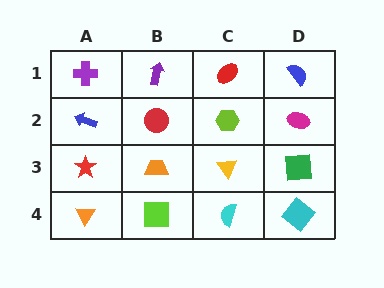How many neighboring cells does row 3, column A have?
3.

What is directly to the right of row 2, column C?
A magenta ellipse.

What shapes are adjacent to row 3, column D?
A magenta ellipse (row 2, column D), a cyan diamond (row 4, column D), a yellow triangle (row 3, column C).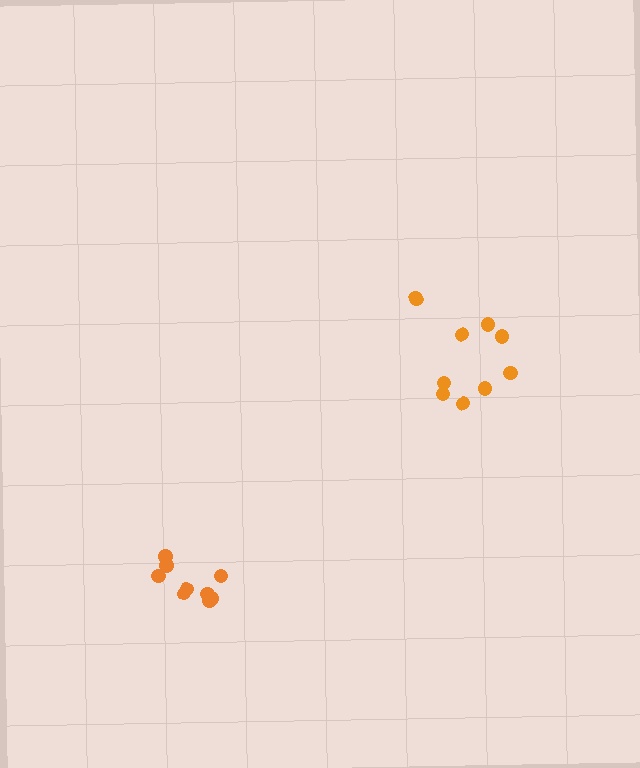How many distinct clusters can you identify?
There are 2 distinct clusters.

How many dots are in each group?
Group 1: 9 dots, Group 2: 9 dots (18 total).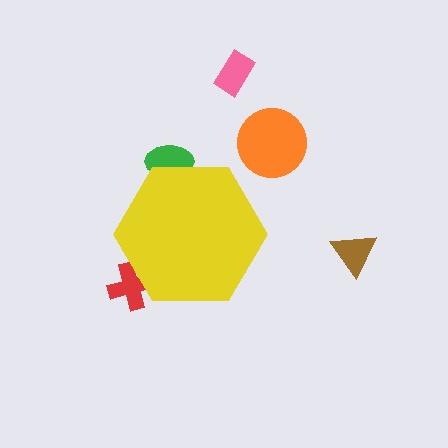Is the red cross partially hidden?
Yes, the red cross is partially hidden behind the yellow hexagon.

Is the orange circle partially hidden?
No, the orange circle is fully visible.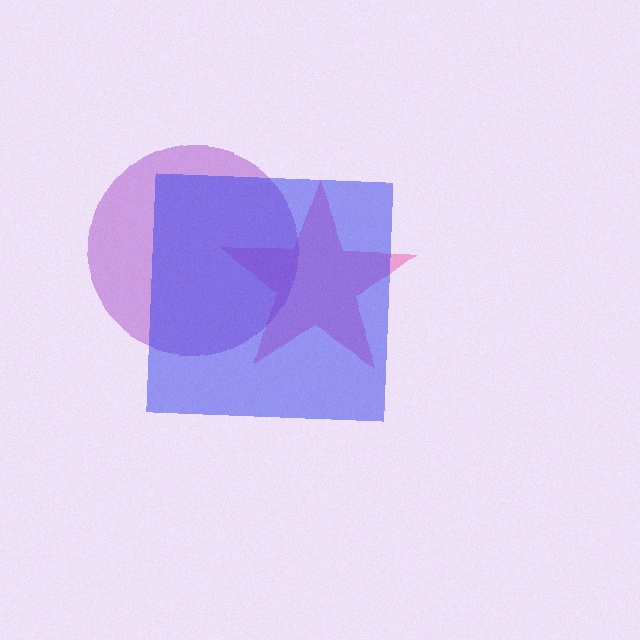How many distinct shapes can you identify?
There are 3 distinct shapes: a pink star, a purple circle, a blue square.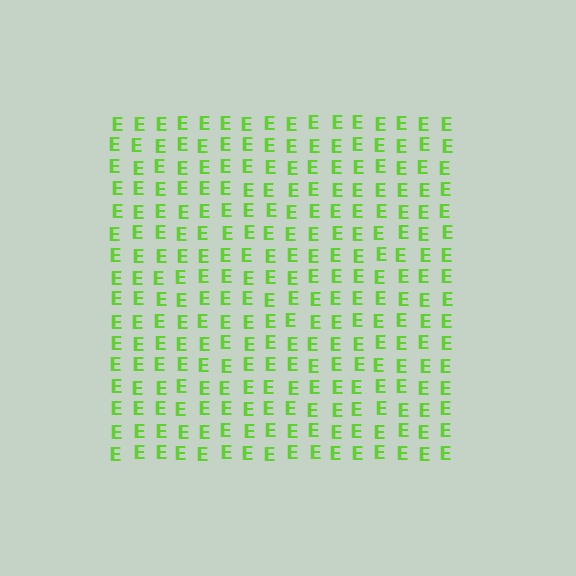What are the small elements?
The small elements are letter E's.